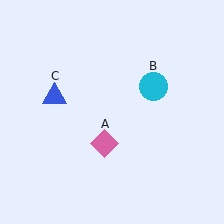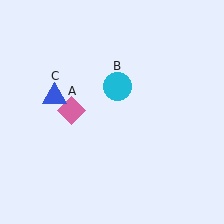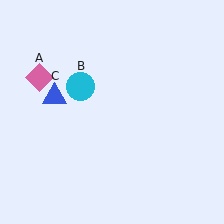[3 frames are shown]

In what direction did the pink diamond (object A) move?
The pink diamond (object A) moved up and to the left.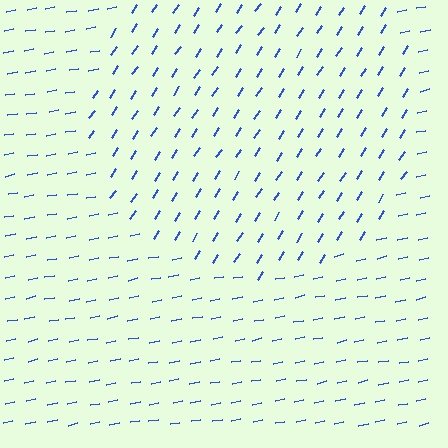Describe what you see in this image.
The image is filled with small blue line segments. A circle region in the image has lines oriented differently from the surrounding lines, creating a visible texture boundary.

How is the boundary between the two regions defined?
The boundary is defined purely by a change in line orientation (approximately 45 degrees difference). All lines are the same color and thickness.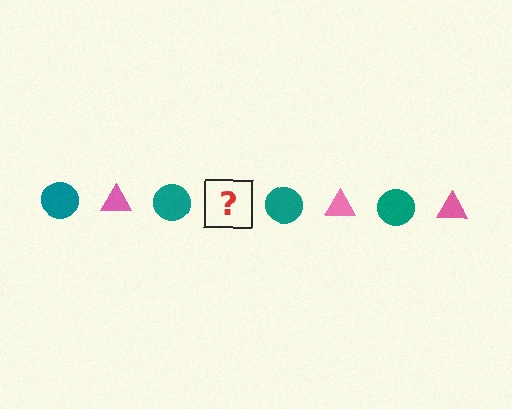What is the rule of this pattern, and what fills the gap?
The rule is that the pattern alternates between teal circle and pink triangle. The gap should be filled with a pink triangle.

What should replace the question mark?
The question mark should be replaced with a pink triangle.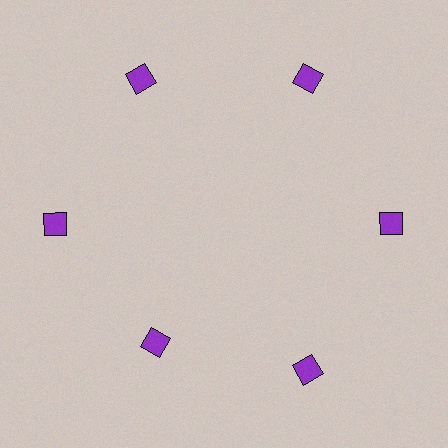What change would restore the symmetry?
The symmetry would be restored by moving it outward, back onto the ring so that all 6 squares sit at equal angles and equal distance from the center.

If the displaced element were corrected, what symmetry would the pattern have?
It would have 6-fold rotational symmetry — the pattern would map onto itself every 60 degrees.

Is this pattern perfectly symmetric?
No. The 6 purple squares are arranged in a ring, but one element near the 7 o'clock position is pulled inward toward the center, breaking the 6-fold rotational symmetry.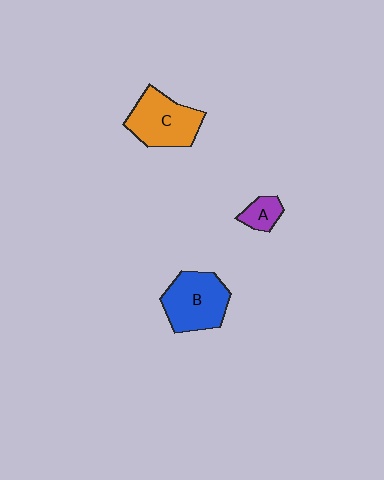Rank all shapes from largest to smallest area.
From largest to smallest: B (blue), C (orange), A (purple).